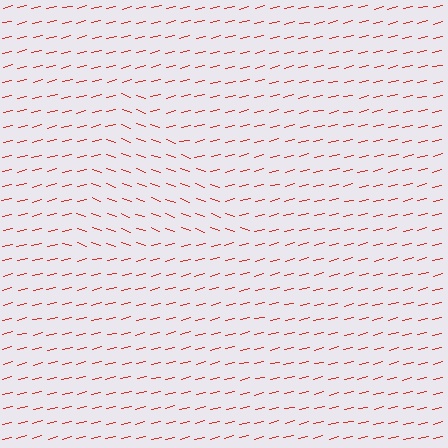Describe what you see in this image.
The image is filled with small red line segments. A triangle region in the image has lines oriented differently from the surrounding lines, creating a visible texture boundary.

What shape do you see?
I see a triangle.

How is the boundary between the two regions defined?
The boundary is defined purely by a change in line orientation (approximately 34 degrees difference). All lines are the same color and thickness.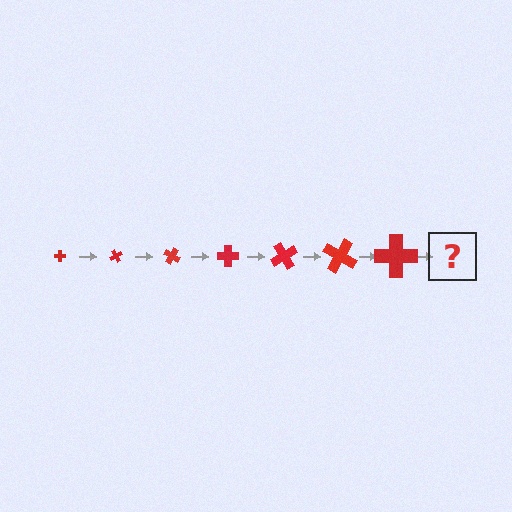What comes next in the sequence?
The next element should be a cross, larger than the previous one and rotated 420 degrees from the start.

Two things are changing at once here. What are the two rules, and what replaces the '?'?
The two rules are that the cross grows larger each step and it rotates 60 degrees each step. The '?' should be a cross, larger than the previous one and rotated 420 degrees from the start.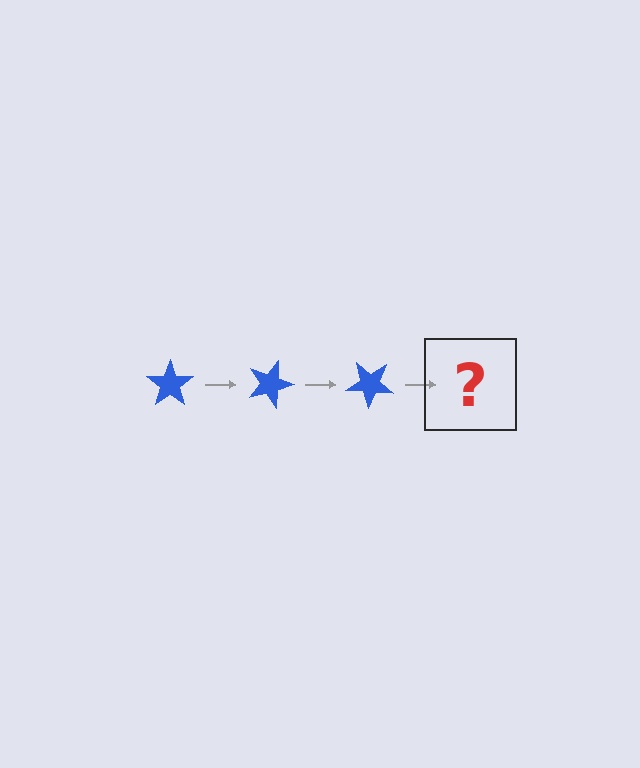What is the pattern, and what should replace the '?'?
The pattern is that the star rotates 20 degrees each step. The '?' should be a blue star rotated 60 degrees.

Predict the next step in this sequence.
The next step is a blue star rotated 60 degrees.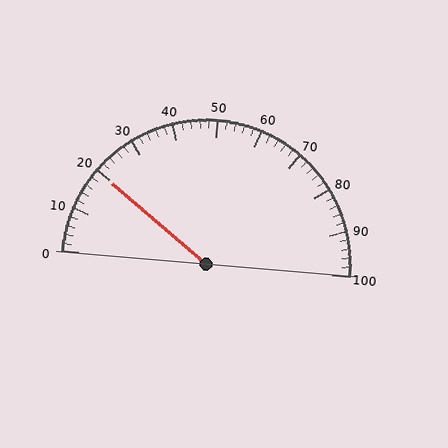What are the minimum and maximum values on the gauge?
The gauge ranges from 0 to 100.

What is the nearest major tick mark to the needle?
The nearest major tick mark is 20.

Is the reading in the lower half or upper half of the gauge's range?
The reading is in the lower half of the range (0 to 100).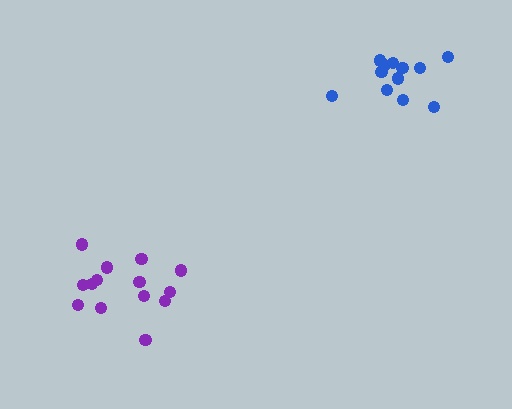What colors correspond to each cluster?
The clusters are colored: purple, blue.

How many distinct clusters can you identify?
There are 2 distinct clusters.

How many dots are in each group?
Group 1: 14 dots, Group 2: 12 dots (26 total).